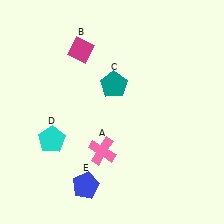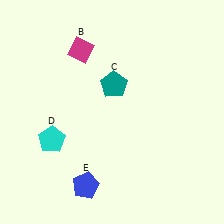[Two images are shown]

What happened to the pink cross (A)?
The pink cross (A) was removed in Image 2. It was in the bottom-left area of Image 1.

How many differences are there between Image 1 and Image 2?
There is 1 difference between the two images.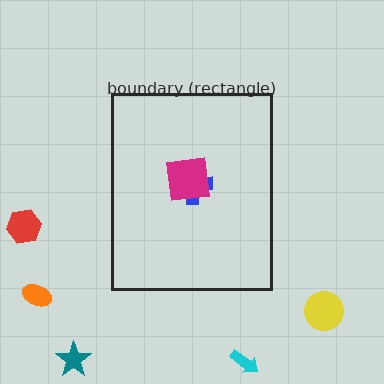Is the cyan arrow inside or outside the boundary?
Outside.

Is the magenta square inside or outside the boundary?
Inside.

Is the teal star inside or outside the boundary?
Outside.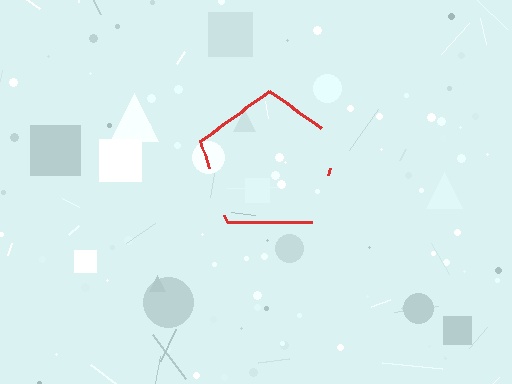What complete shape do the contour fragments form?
The contour fragments form a pentagon.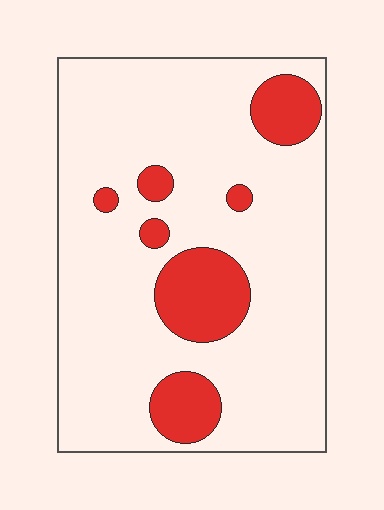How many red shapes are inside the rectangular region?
7.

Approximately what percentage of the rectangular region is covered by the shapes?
Approximately 15%.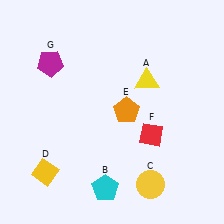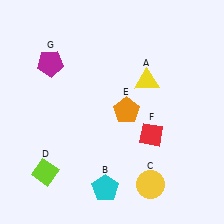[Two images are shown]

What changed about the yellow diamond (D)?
In Image 1, D is yellow. In Image 2, it changed to lime.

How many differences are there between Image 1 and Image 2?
There is 1 difference between the two images.